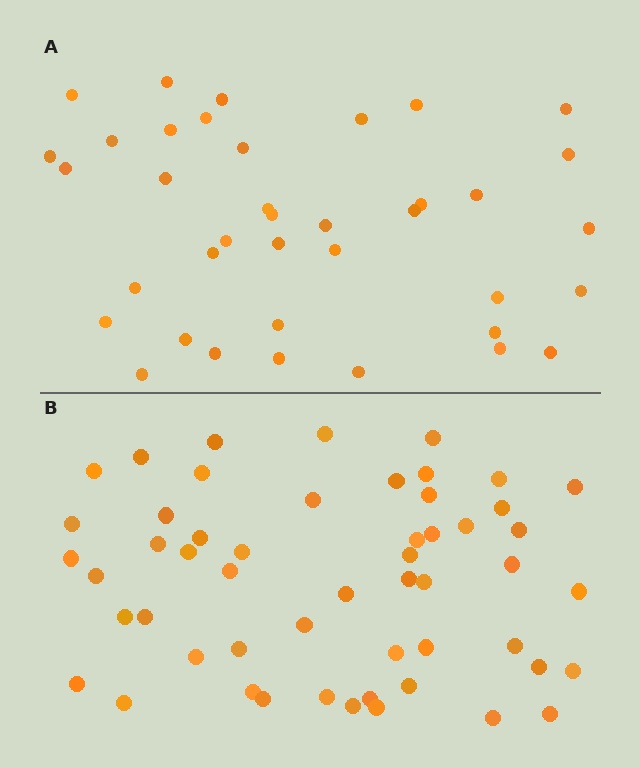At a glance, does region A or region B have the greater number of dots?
Region B (the bottom region) has more dots.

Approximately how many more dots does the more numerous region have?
Region B has approximately 15 more dots than region A.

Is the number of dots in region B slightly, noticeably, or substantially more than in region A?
Region B has noticeably more, but not dramatically so. The ratio is roughly 1.4 to 1.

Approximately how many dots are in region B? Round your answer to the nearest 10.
About 50 dots. (The exact count is 53, which rounds to 50.)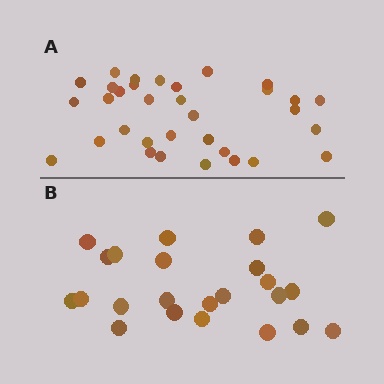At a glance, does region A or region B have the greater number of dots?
Region A (the top region) has more dots.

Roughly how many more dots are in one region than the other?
Region A has roughly 10 or so more dots than region B.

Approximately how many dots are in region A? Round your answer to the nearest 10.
About 30 dots. (The exact count is 33, which rounds to 30.)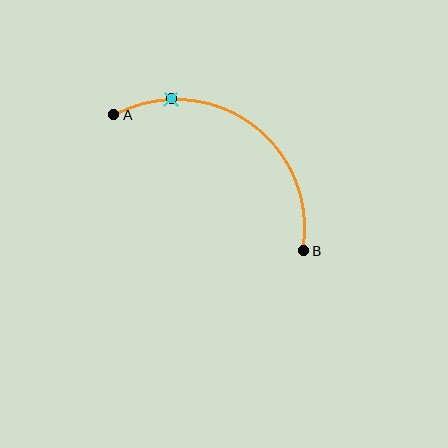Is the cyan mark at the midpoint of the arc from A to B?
No. The cyan mark lies on the arc but is closer to endpoint A. The arc midpoint would be at the point on the curve equidistant along the arc from both A and B.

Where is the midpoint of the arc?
The arc midpoint is the point on the curve farthest from the straight line joining A and B. It sits above and to the right of that line.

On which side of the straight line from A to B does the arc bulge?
The arc bulges above and to the right of the straight line connecting A and B.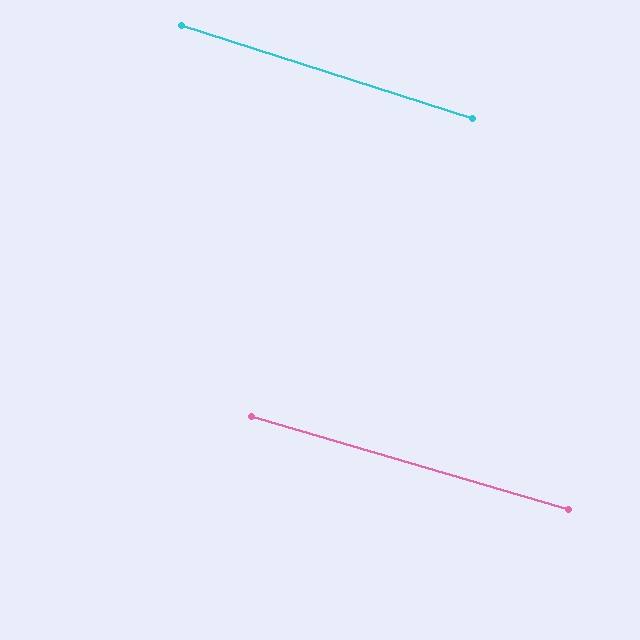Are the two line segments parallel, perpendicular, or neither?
Parallel — their directions differ by only 1.3°.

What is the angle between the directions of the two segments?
Approximately 1 degree.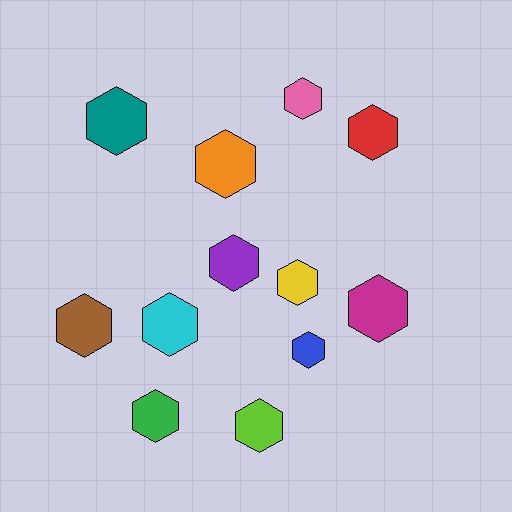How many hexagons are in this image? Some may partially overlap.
There are 12 hexagons.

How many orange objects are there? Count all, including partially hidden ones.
There is 1 orange object.